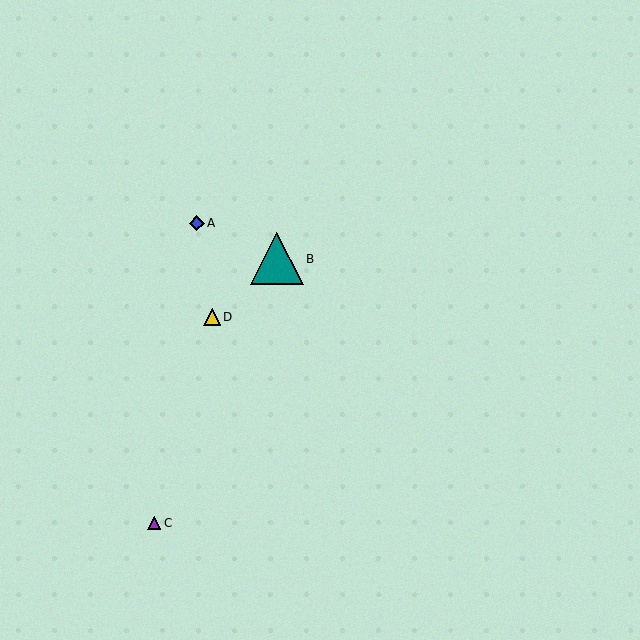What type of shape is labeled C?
Shape C is a purple triangle.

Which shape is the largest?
The teal triangle (labeled B) is the largest.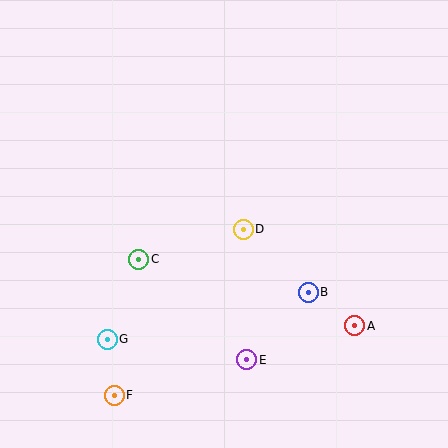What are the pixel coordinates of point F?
Point F is at (114, 395).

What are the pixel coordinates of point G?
Point G is at (107, 339).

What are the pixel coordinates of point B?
Point B is at (308, 292).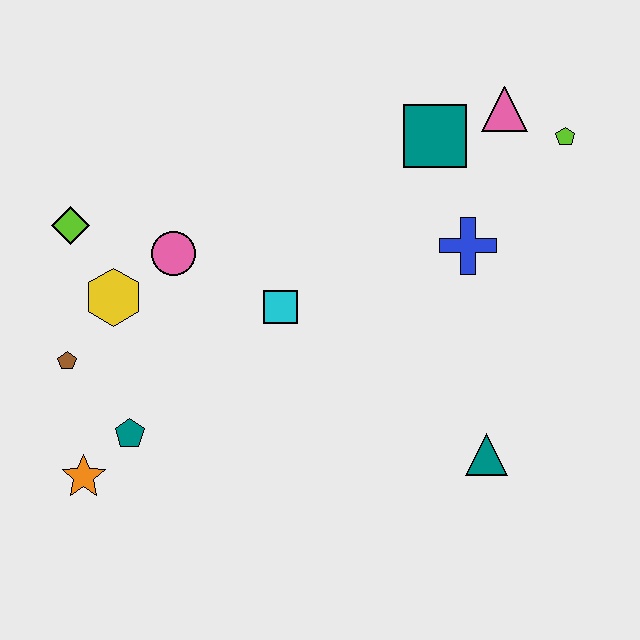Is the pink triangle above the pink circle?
Yes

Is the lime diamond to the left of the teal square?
Yes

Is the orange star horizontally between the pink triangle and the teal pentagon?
No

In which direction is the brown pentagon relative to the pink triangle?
The brown pentagon is to the left of the pink triangle.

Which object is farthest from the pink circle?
The lime pentagon is farthest from the pink circle.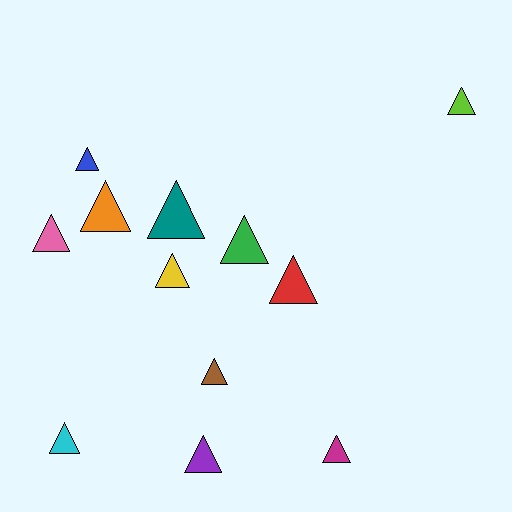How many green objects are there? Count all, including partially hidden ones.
There is 1 green object.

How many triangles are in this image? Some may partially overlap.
There are 12 triangles.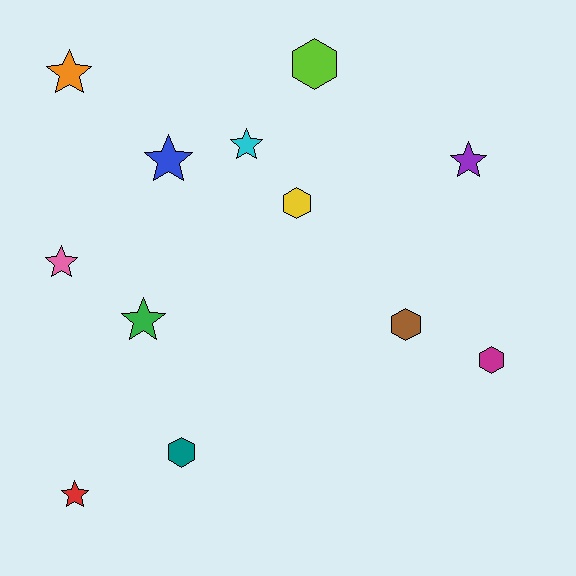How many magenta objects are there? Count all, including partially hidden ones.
There is 1 magenta object.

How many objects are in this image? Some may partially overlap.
There are 12 objects.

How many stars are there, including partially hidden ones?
There are 7 stars.